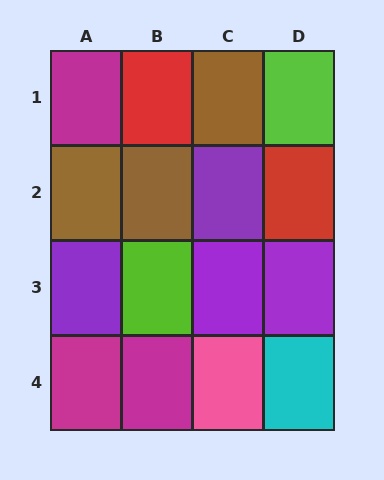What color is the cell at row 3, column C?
Purple.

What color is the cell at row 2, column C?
Purple.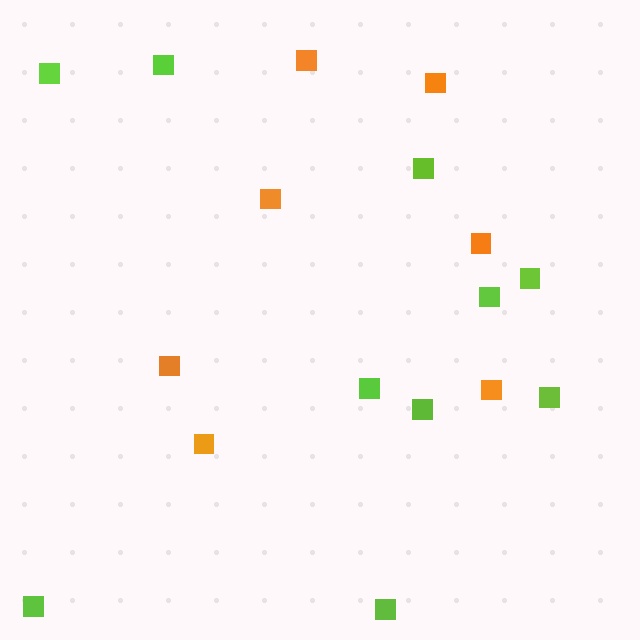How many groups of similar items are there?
There are 2 groups: one group of orange squares (7) and one group of lime squares (10).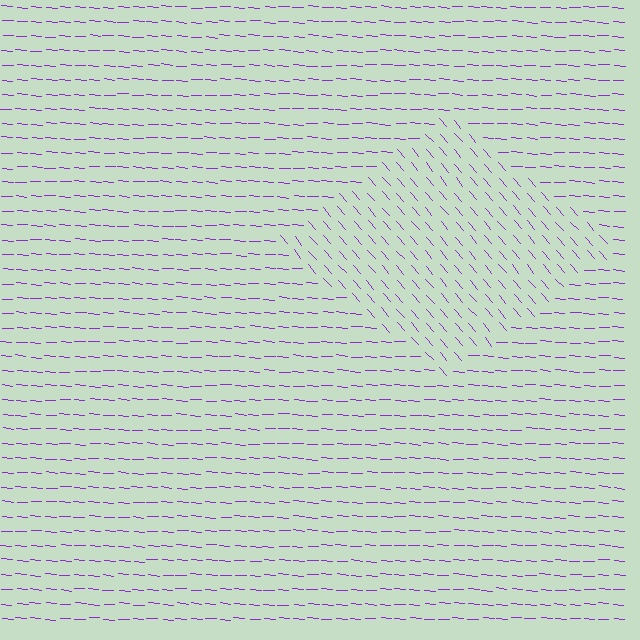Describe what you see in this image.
The image is filled with small purple line segments. A diamond region in the image has lines oriented differently from the surrounding lines, creating a visible texture boundary.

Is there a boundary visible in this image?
Yes, there is a texture boundary formed by a change in line orientation.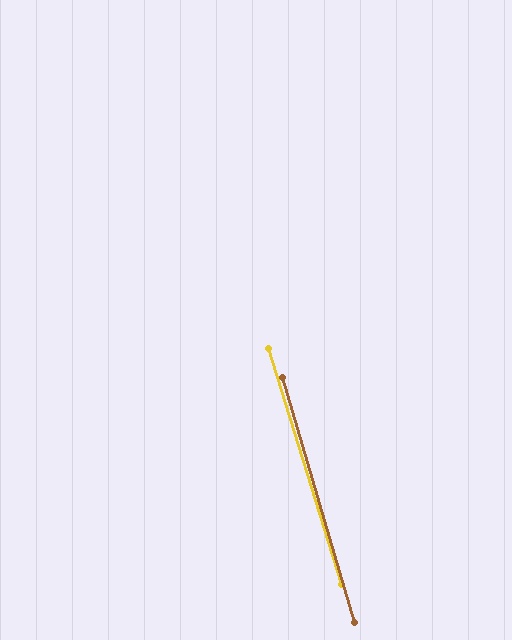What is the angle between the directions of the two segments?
Approximately 1 degree.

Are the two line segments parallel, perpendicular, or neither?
Parallel — their directions differ by only 0.9°.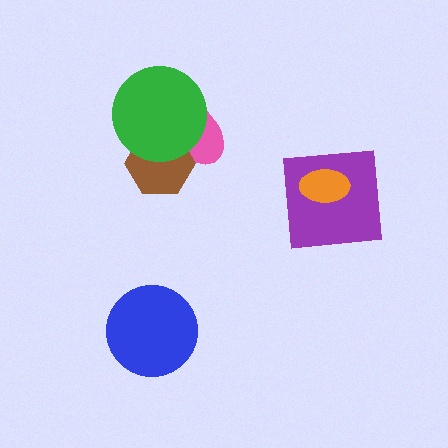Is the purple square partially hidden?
Yes, it is partially covered by another shape.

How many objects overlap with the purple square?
1 object overlaps with the purple square.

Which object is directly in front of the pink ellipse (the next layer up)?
The brown hexagon is directly in front of the pink ellipse.